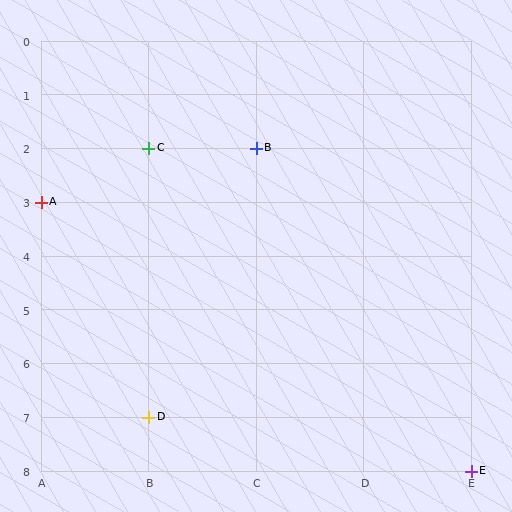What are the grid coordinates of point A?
Point A is at grid coordinates (A, 3).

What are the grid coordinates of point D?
Point D is at grid coordinates (B, 7).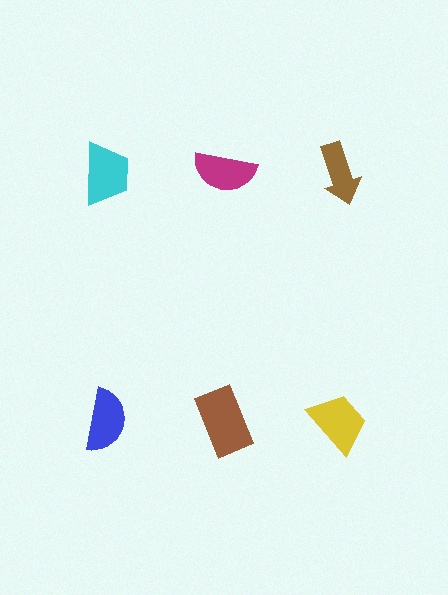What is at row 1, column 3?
A brown arrow.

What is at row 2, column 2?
A brown rectangle.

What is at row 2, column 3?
A yellow trapezoid.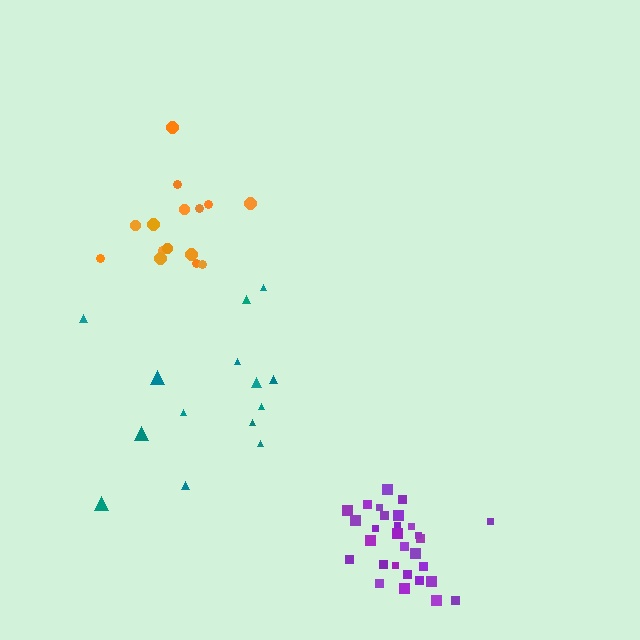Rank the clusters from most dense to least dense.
purple, orange, teal.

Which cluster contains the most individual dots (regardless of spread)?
Purple (29).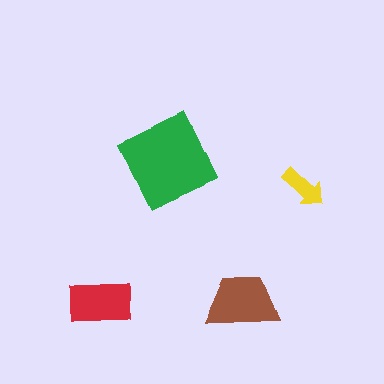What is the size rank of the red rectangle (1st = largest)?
3rd.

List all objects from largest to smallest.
The green diamond, the brown trapezoid, the red rectangle, the yellow arrow.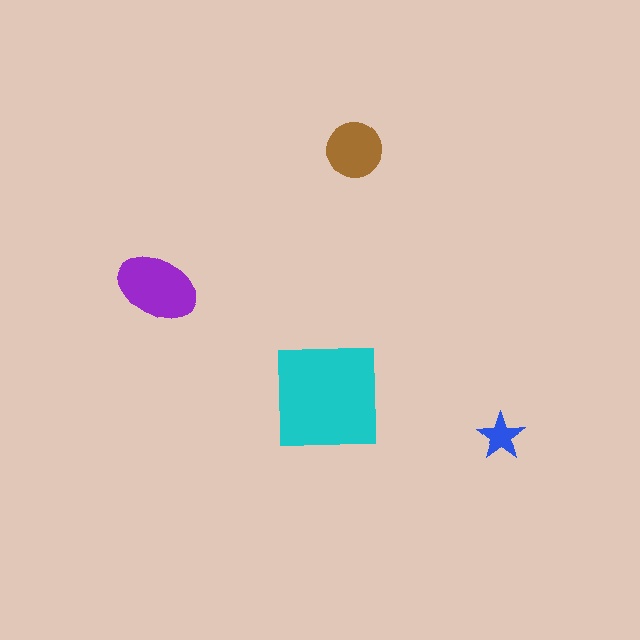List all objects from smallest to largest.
The blue star, the brown circle, the purple ellipse, the cyan square.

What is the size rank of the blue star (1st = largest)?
4th.